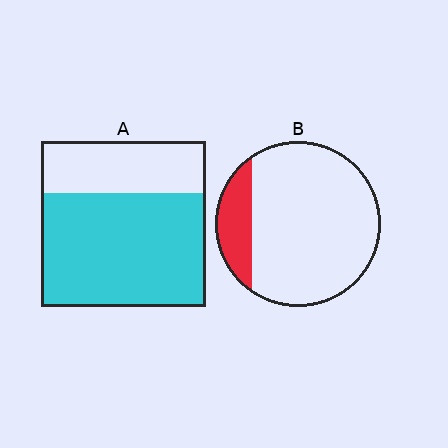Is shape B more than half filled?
No.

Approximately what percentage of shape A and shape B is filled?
A is approximately 70% and B is approximately 15%.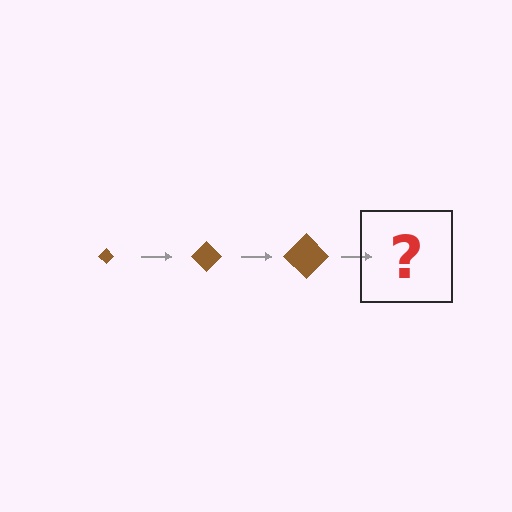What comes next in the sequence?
The next element should be a brown diamond, larger than the previous one.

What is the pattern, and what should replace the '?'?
The pattern is that the diamond gets progressively larger each step. The '?' should be a brown diamond, larger than the previous one.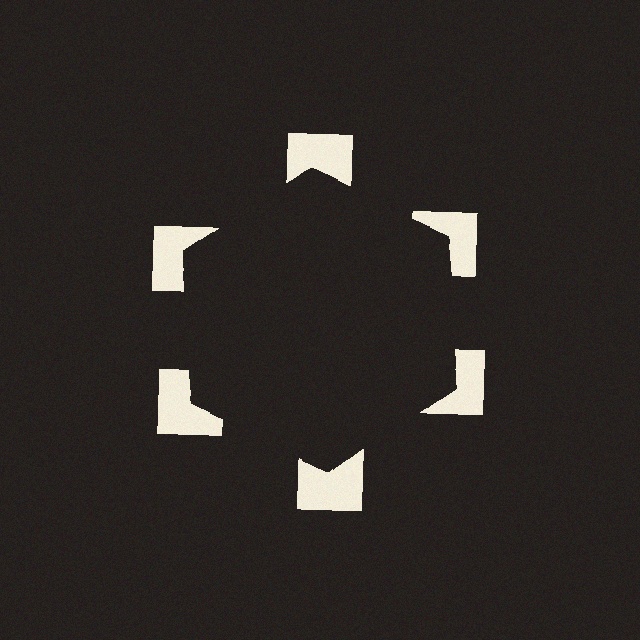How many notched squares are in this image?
There are 6 — one at each vertex of the illusory hexagon.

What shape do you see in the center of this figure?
An illusory hexagon — its edges are inferred from the aligned wedge cuts in the notched squares, not physically drawn.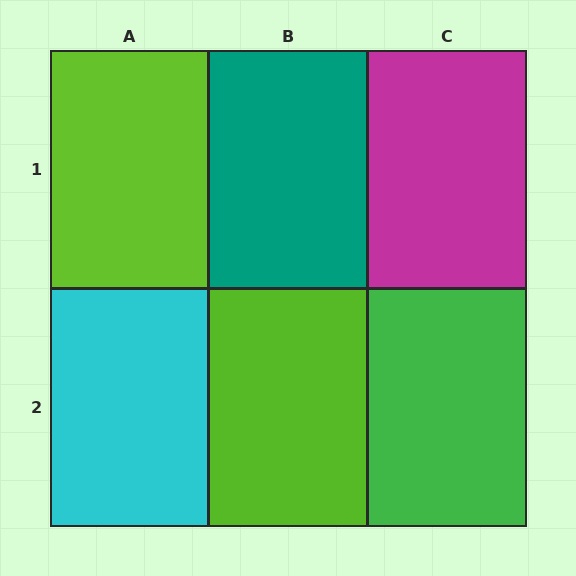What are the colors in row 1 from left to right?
Lime, teal, magenta.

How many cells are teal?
1 cell is teal.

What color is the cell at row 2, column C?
Green.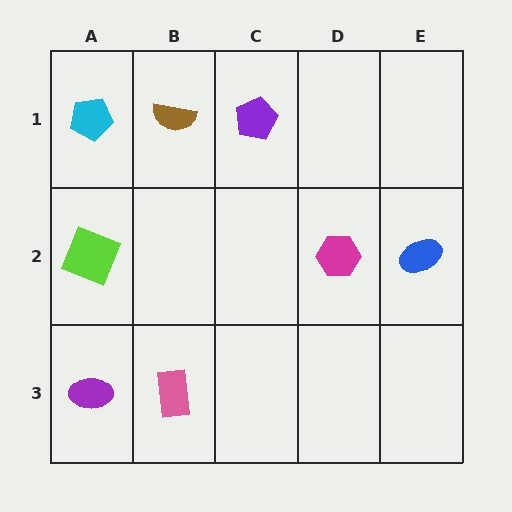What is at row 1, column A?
A cyan pentagon.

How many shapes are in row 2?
3 shapes.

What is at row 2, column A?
A lime square.